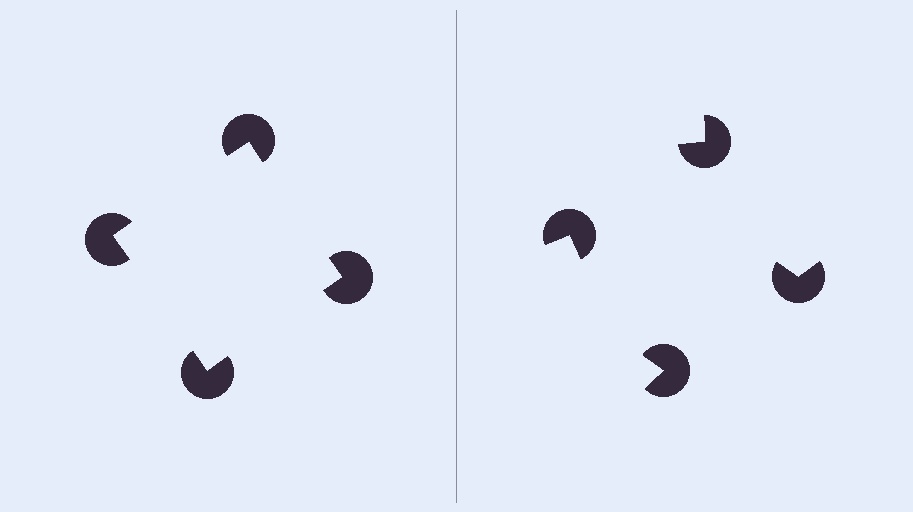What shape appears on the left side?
An illusory square.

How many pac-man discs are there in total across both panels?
8 — 4 on each side.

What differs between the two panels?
The pac-man discs are positioned identically on both sides; only the wedge orientations differ. On the left they align to a square; on the right they are misaligned.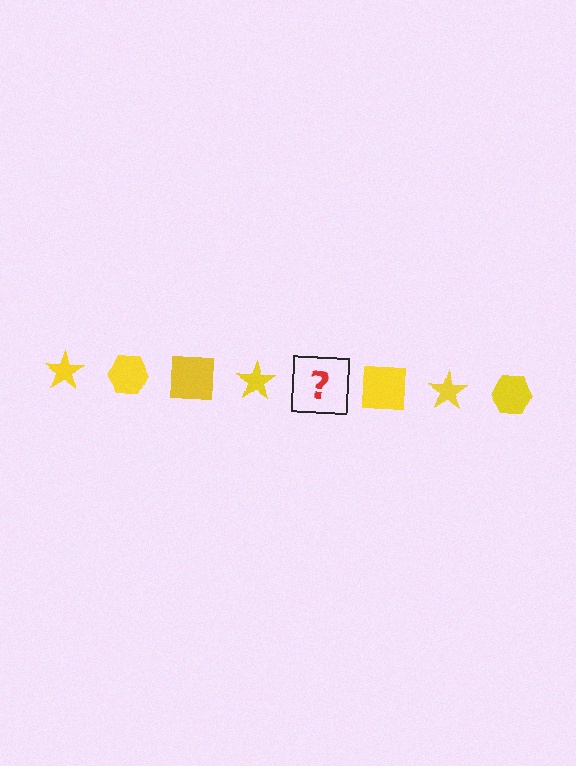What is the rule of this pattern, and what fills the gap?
The rule is that the pattern cycles through star, hexagon, square shapes in yellow. The gap should be filled with a yellow hexagon.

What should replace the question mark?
The question mark should be replaced with a yellow hexagon.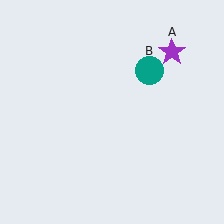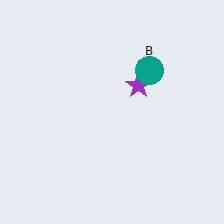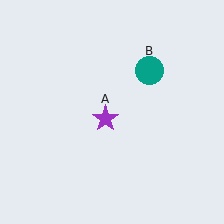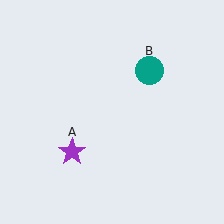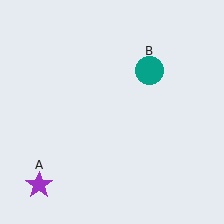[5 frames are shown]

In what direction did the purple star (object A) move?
The purple star (object A) moved down and to the left.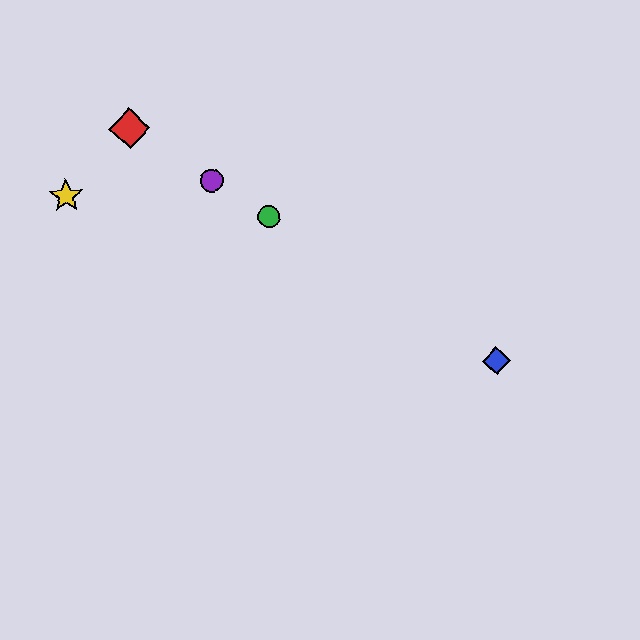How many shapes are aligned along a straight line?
4 shapes (the red diamond, the blue diamond, the green circle, the purple circle) are aligned along a straight line.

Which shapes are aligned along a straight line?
The red diamond, the blue diamond, the green circle, the purple circle are aligned along a straight line.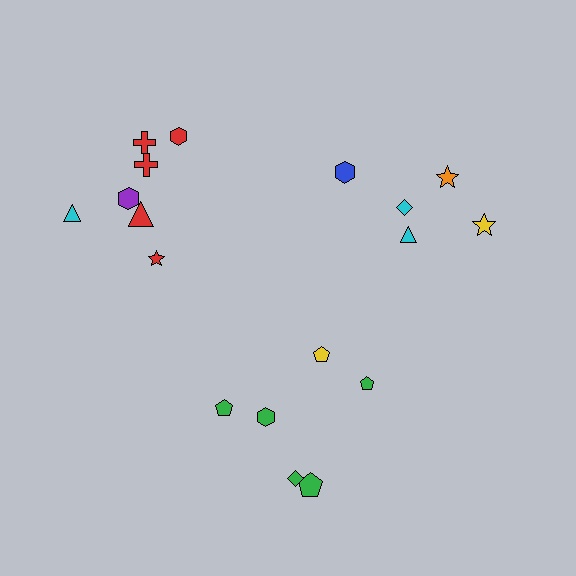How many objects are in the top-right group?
There are 5 objects.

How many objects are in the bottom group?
There are 6 objects.